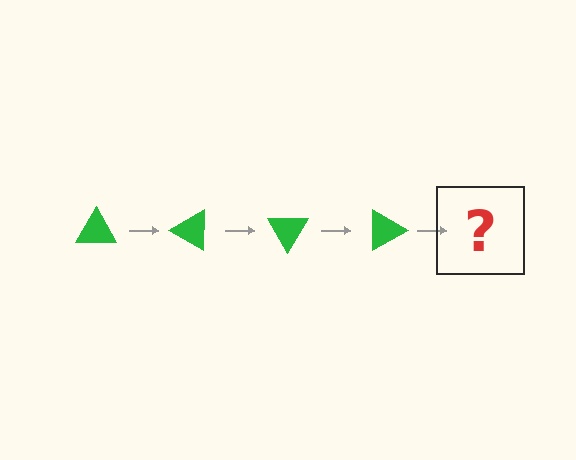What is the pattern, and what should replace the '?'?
The pattern is that the triangle rotates 30 degrees each step. The '?' should be a green triangle rotated 120 degrees.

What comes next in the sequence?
The next element should be a green triangle rotated 120 degrees.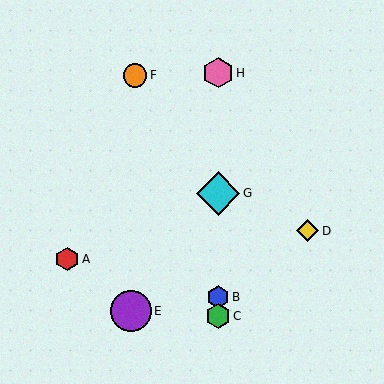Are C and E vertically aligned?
No, C is at x≈218 and E is at x≈131.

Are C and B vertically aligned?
Yes, both are at x≈218.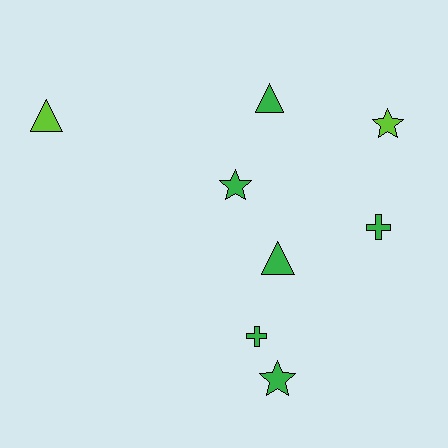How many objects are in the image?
There are 8 objects.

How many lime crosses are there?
There are no lime crosses.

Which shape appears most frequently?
Triangle, with 3 objects.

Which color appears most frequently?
Green, with 6 objects.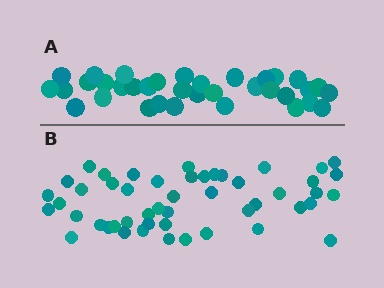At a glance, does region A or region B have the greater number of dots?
Region B (the bottom region) has more dots.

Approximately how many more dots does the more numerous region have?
Region B has approximately 15 more dots than region A.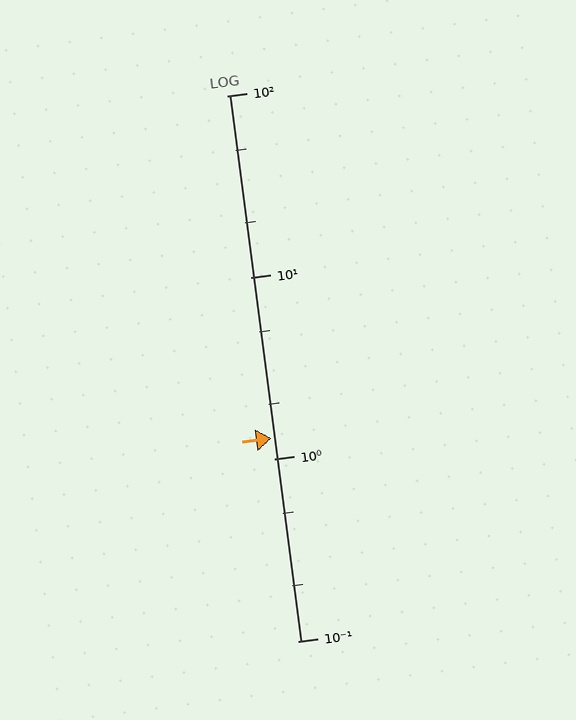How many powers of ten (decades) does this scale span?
The scale spans 3 decades, from 0.1 to 100.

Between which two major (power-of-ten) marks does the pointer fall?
The pointer is between 1 and 10.